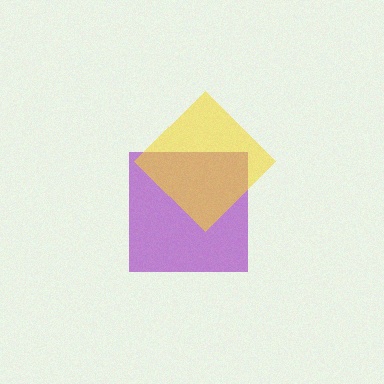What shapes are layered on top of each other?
The layered shapes are: a purple square, a yellow diamond.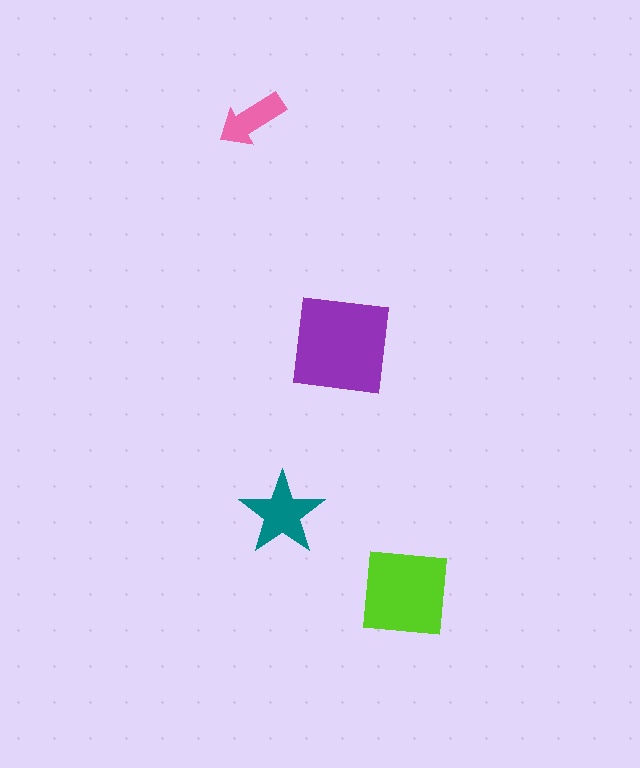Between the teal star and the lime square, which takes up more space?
The lime square.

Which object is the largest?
The purple square.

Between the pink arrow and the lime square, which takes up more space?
The lime square.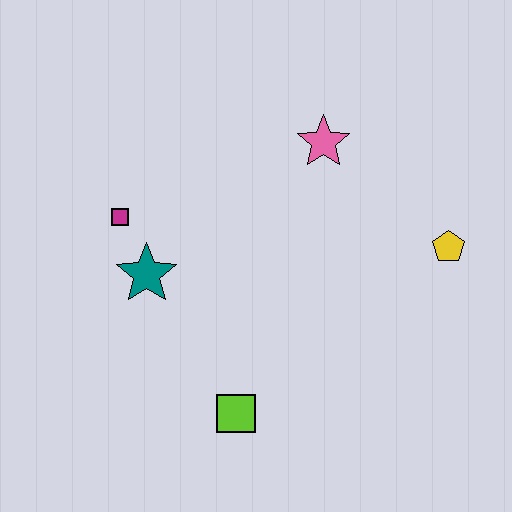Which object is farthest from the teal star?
The yellow pentagon is farthest from the teal star.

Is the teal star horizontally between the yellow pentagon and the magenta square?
Yes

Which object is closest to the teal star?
The magenta square is closest to the teal star.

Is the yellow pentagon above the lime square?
Yes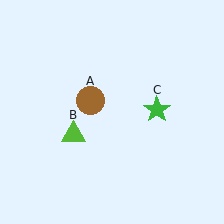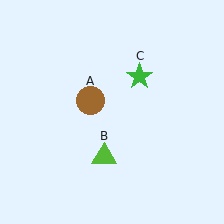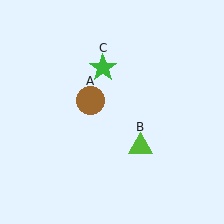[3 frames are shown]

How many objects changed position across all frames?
2 objects changed position: lime triangle (object B), green star (object C).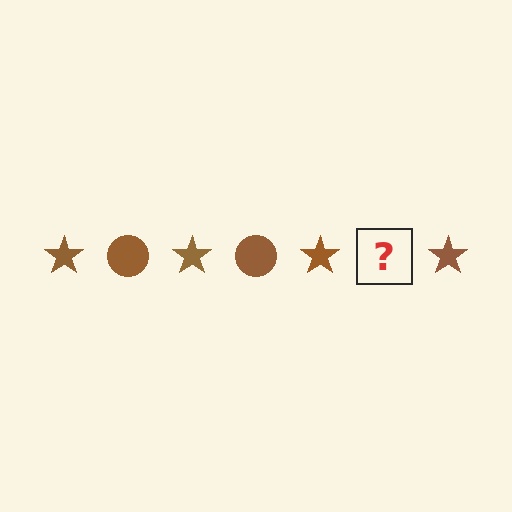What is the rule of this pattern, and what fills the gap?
The rule is that the pattern cycles through star, circle shapes in brown. The gap should be filled with a brown circle.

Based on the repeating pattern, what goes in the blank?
The blank should be a brown circle.